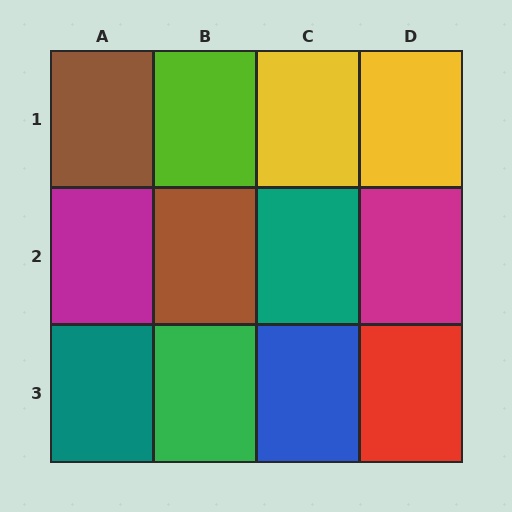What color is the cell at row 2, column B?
Brown.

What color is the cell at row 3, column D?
Red.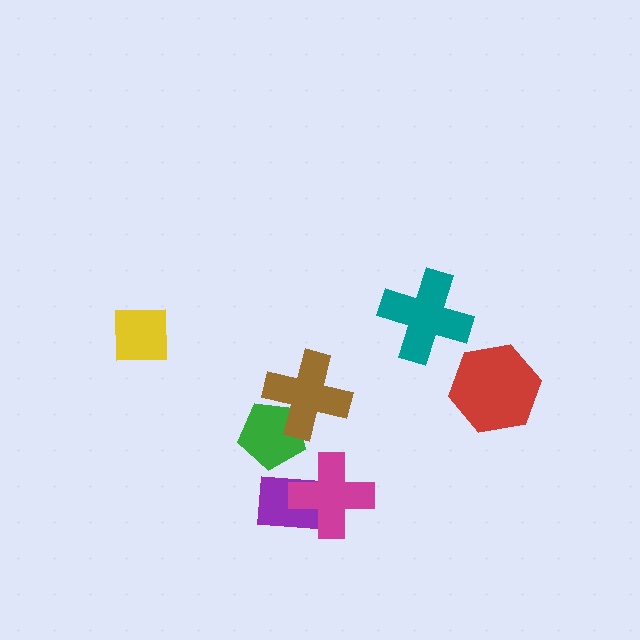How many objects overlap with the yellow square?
0 objects overlap with the yellow square.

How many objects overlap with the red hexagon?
0 objects overlap with the red hexagon.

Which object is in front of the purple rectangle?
The magenta cross is in front of the purple rectangle.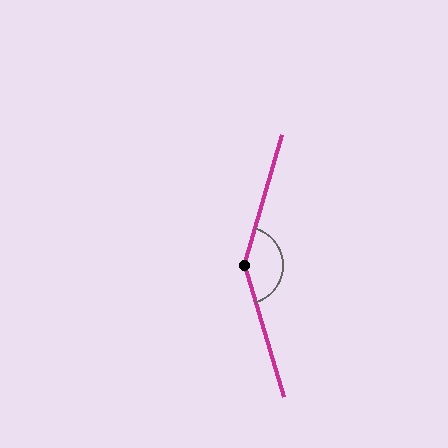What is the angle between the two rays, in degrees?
Approximately 147 degrees.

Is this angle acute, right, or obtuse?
It is obtuse.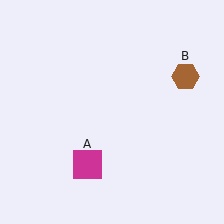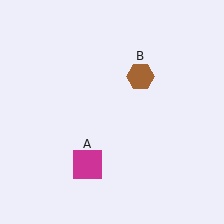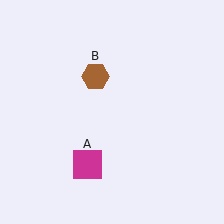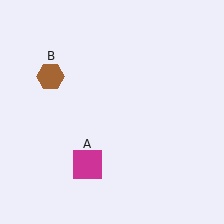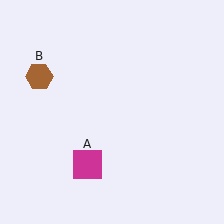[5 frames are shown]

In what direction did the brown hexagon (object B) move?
The brown hexagon (object B) moved left.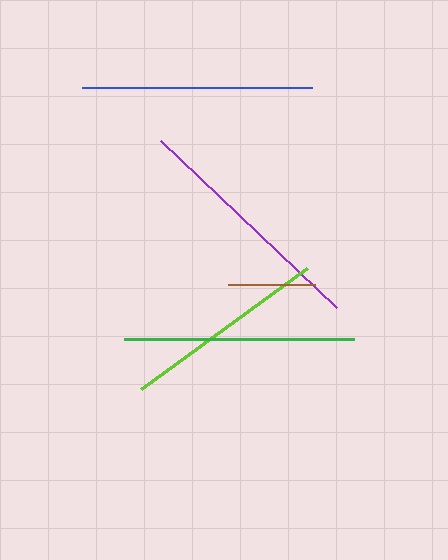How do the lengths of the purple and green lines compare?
The purple and green lines are approximately the same length.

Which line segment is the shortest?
The brown line is the shortest at approximately 87 pixels.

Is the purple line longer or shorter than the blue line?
The purple line is longer than the blue line.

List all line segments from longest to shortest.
From longest to shortest: purple, green, blue, lime, brown.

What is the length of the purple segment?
The purple segment is approximately 243 pixels long.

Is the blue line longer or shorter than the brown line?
The blue line is longer than the brown line.